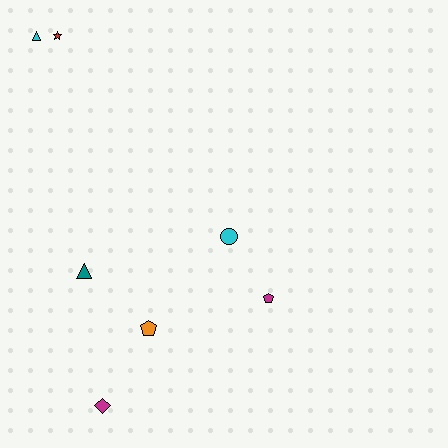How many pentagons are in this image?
There are 2 pentagons.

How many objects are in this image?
There are 7 objects.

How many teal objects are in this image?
There is 1 teal object.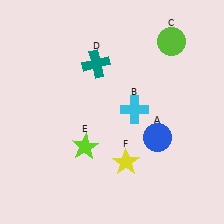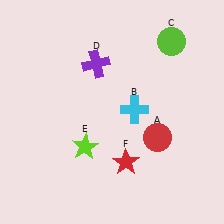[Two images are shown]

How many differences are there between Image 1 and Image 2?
There are 3 differences between the two images.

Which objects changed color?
A changed from blue to red. D changed from teal to purple. F changed from yellow to red.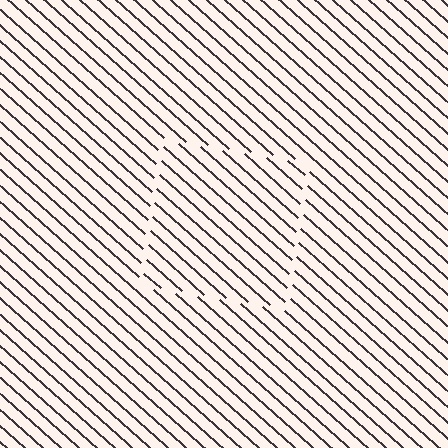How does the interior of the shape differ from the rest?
The interior of the shape contains the same grating, shifted by half a period — the contour is defined by the phase discontinuity where line-ends from the inner and outer gratings abut.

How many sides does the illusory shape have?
4 sides — the line-ends trace a square.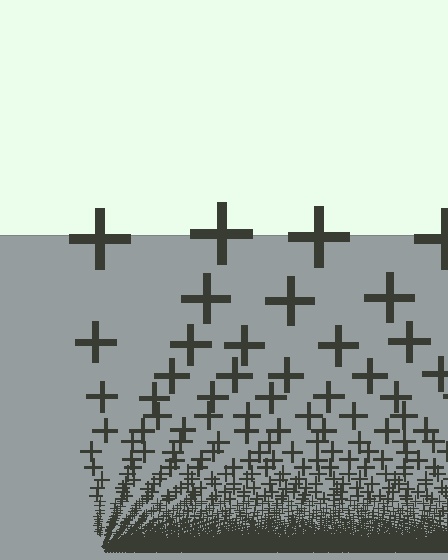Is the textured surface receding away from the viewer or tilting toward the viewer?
The surface appears to tilt toward the viewer. Texture elements get larger and sparser toward the top.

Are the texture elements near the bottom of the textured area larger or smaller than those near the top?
Smaller. The gradient is inverted — elements near the bottom are smaller and denser.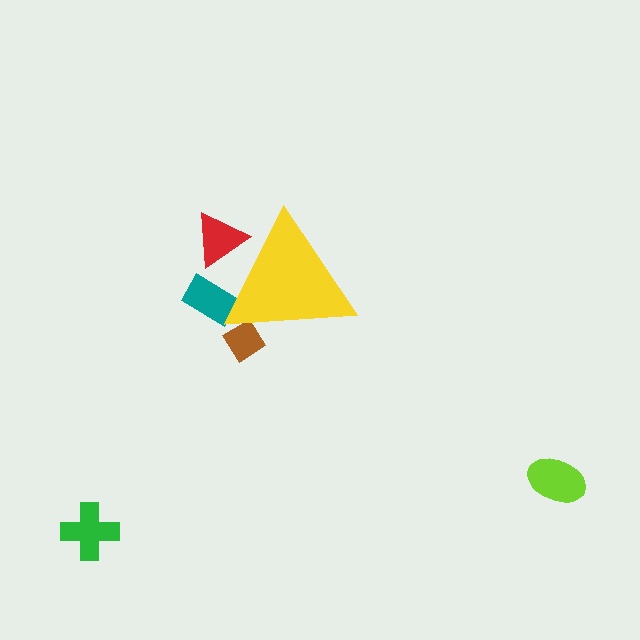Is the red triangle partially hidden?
Yes, the red triangle is partially hidden behind the yellow triangle.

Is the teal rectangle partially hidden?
Yes, the teal rectangle is partially hidden behind the yellow triangle.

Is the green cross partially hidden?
No, the green cross is fully visible.